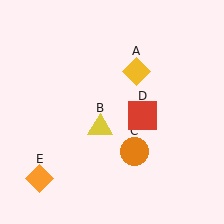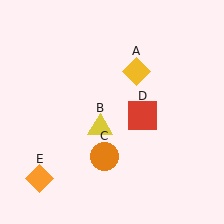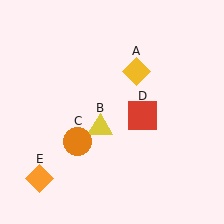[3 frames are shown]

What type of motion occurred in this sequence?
The orange circle (object C) rotated clockwise around the center of the scene.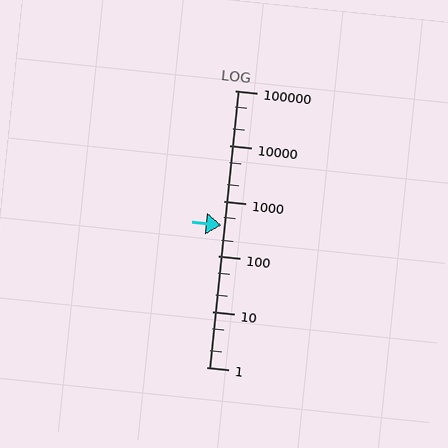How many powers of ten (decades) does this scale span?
The scale spans 5 decades, from 1 to 100000.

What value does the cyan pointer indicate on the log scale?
The pointer indicates approximately 360.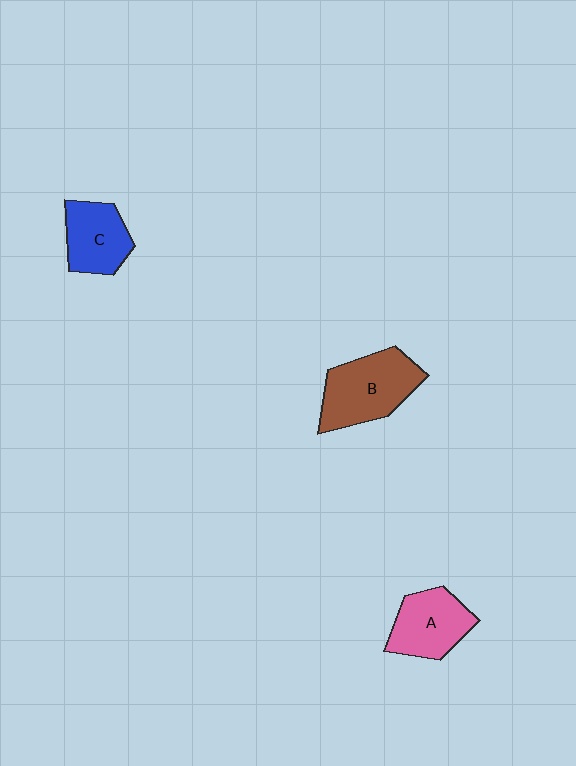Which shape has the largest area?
Shape B (brown).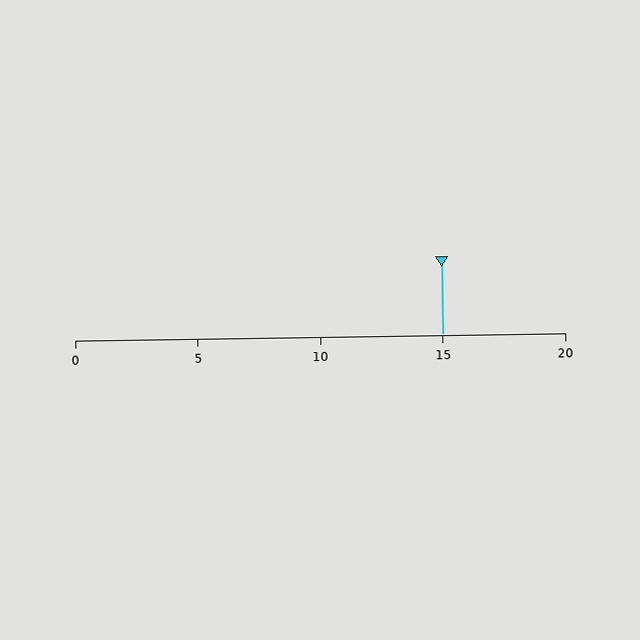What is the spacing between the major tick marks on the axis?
The major ticks are spaced 5 apart.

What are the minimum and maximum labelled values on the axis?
The axis runs from 0 to 20.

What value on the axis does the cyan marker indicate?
The marker indicates approximately 15.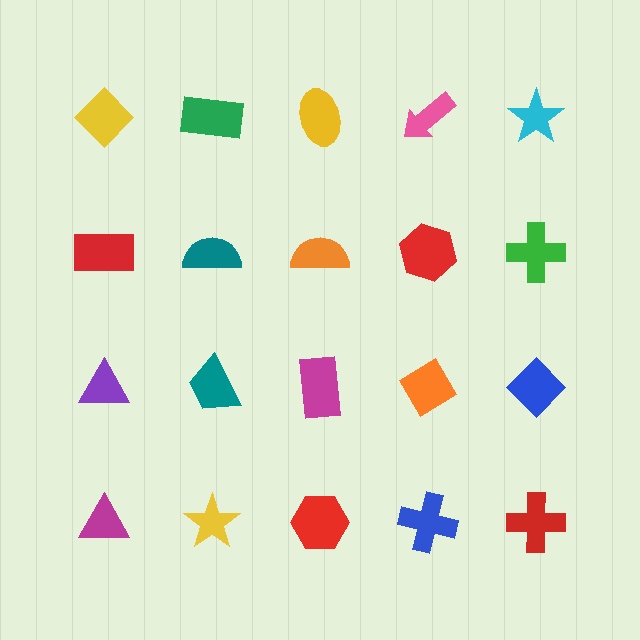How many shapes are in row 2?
5 shapes.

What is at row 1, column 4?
A pink arrow.